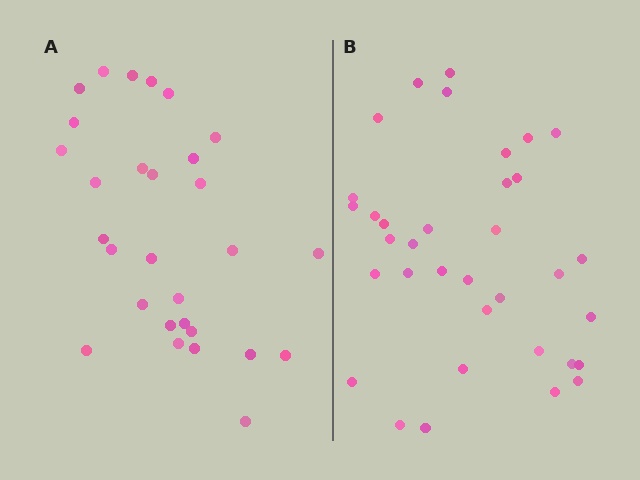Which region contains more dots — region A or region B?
Region B (the right region) has more dots.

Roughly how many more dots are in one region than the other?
Region B has about 6 more dots than region A.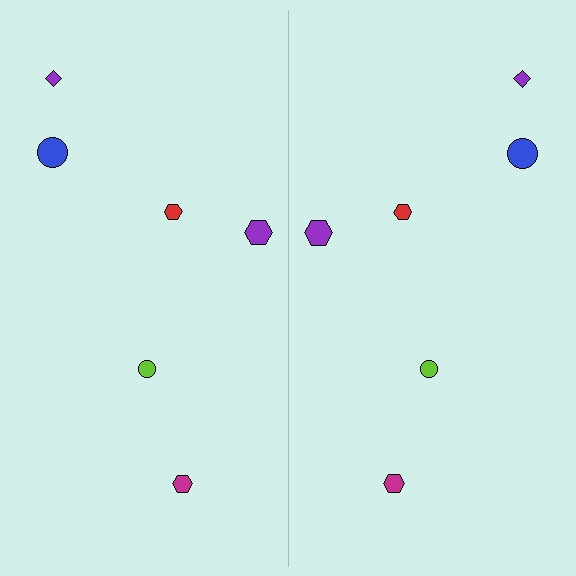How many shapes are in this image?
There are 12 shapes in this image.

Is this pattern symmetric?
Yes, this pattern has bilateral (reflection) symmetry.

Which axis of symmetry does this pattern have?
The pattern has a vertical axis of symmetry running through the center of the image.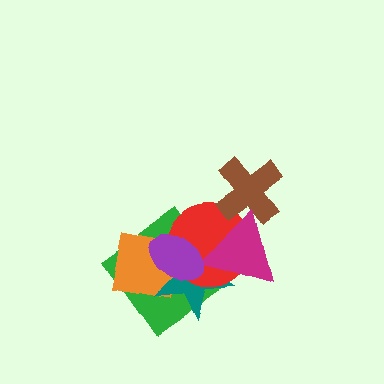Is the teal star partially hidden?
Yes, it is partially covered by another shape.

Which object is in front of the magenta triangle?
The purple ellipse is in front of the magenta triangle.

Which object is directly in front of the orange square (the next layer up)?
The teal star is directly in front of the orange square.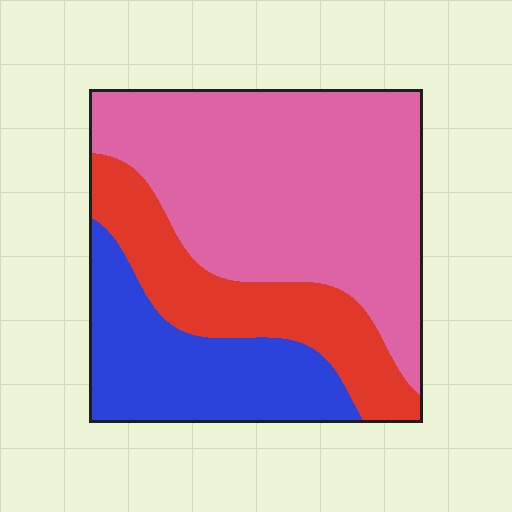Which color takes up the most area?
Pink, at roughly 55%.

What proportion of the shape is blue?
Blue covers roughly 25% of the shape.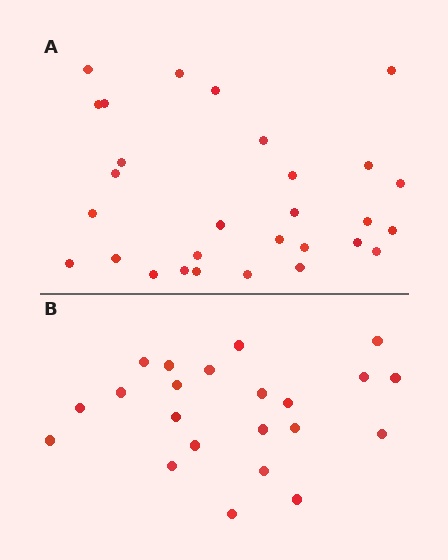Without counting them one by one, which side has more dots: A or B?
Region A (the top region) has more dots.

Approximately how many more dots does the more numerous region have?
Region A has roughly 8 or so more dots than region B.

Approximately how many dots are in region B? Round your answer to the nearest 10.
About 20 dots. (The exact count is 22, which rounds to 20.)